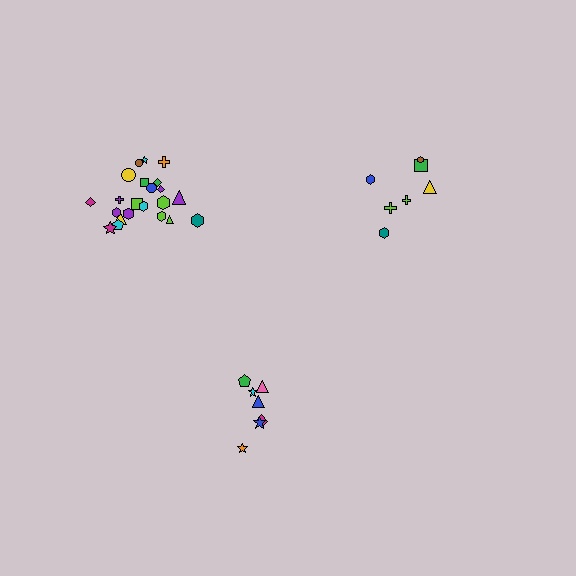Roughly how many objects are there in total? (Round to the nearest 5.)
Roughly 35 objects in total.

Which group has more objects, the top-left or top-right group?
The top-left group.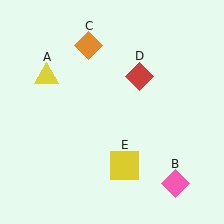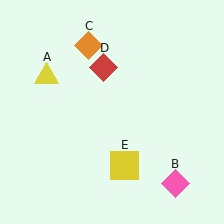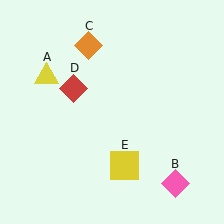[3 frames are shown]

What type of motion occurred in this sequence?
The red diamond (object D) rotated counterclockwise around the center of the scene.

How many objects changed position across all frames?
1 object changed position: red diamond (object D).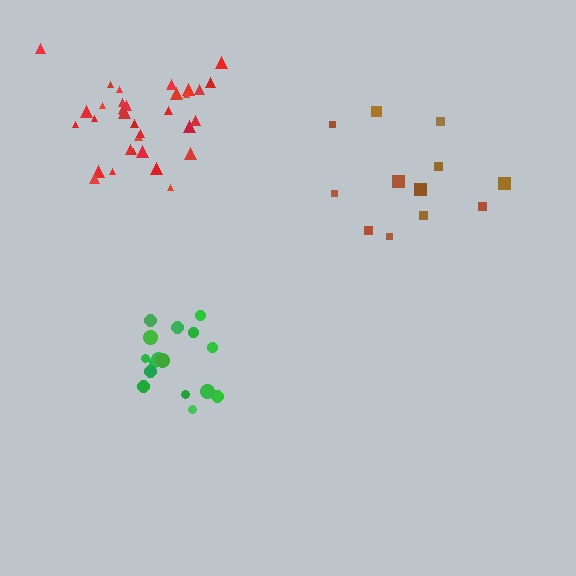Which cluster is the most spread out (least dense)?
Brown.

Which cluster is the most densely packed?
Green.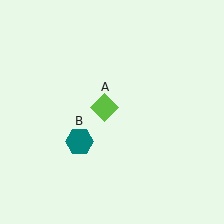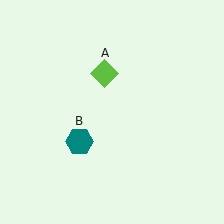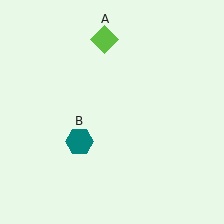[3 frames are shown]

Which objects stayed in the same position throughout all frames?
Teal hexagon (object B) remained stationary.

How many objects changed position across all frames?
1 object changed position: lime diamond (object A).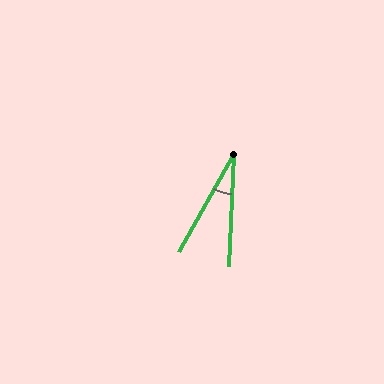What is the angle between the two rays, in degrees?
Approximately 27 degrees.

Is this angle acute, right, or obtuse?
It is acute.